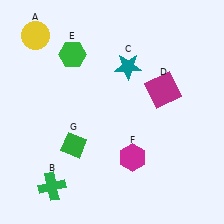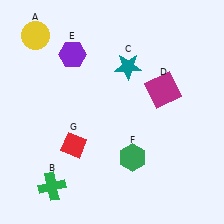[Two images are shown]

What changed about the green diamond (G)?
In Image 1, G is green. In Image 2, it changed to red.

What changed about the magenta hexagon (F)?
In Image 1, F is magenta. In Image 2, it changed to green.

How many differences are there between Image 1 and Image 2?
There are 3 differences between the two images.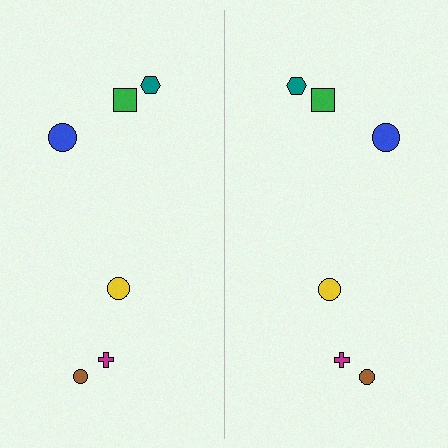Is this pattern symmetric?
Yes, this pattern has bilateral (reflection) symmetry.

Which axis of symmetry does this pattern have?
The pattern has a vertical axis of symmetry running through the center of the image.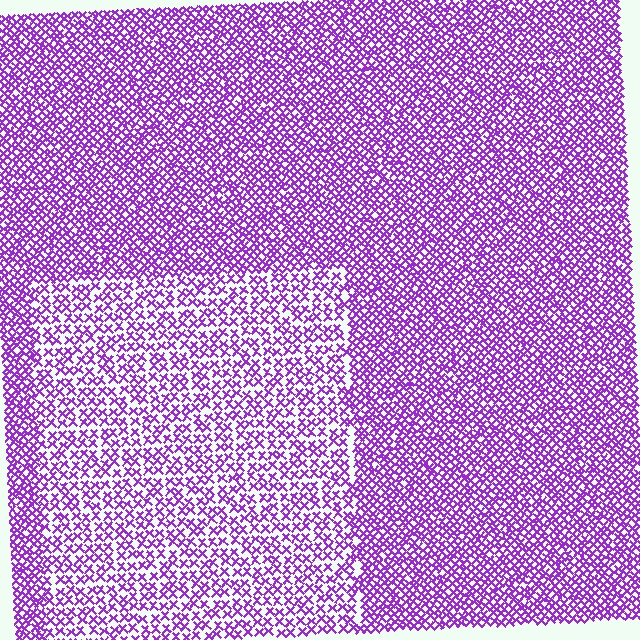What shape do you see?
I see a rectangle.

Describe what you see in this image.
The image contains small purple elements arranged at two different densities. A rectangle-shaped region is visible where the elements are less densely packed than the surrounding area.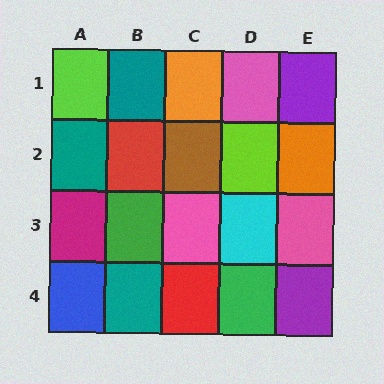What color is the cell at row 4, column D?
Green.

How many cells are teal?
3 cells are teal.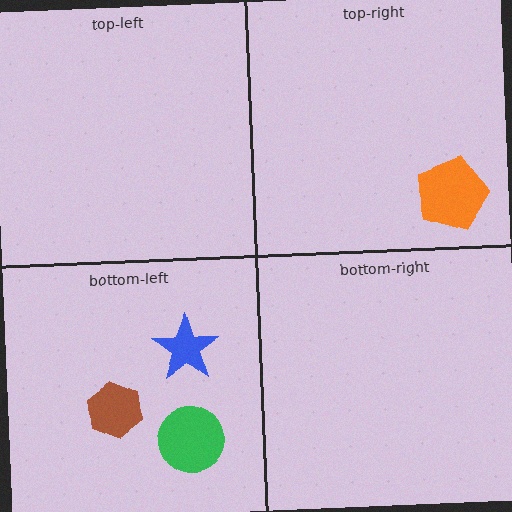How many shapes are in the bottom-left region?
3.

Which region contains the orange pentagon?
The top-right region.